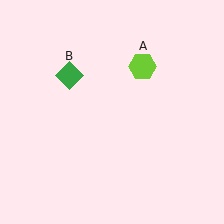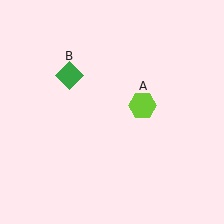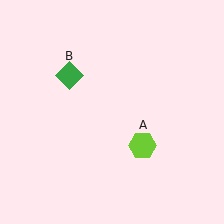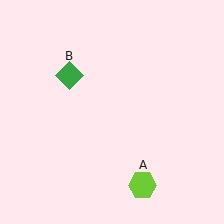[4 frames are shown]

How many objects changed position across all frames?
1 object changed position: lime hexagon (object A).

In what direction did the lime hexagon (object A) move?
The lime hexagon (object A) moved down.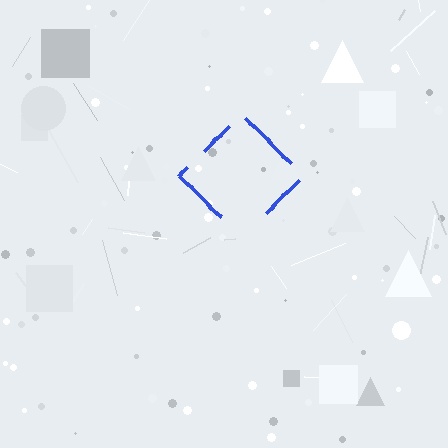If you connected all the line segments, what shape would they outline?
They would outline a diamond.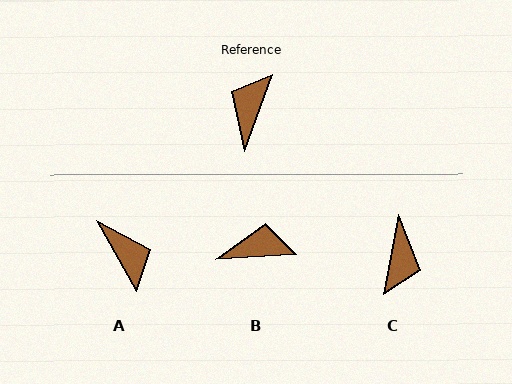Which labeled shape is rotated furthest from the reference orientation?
C, about 170 degrees away.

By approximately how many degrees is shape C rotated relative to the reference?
Approximately 170 degrees clockwise.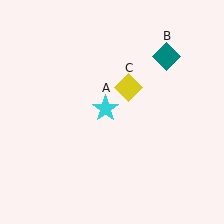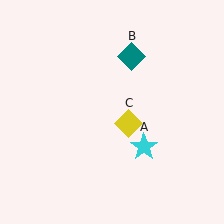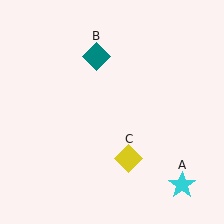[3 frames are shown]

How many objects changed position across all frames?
3 objects changed position: cyan star (object A), teal diamond (object B), yellow diamond (object C).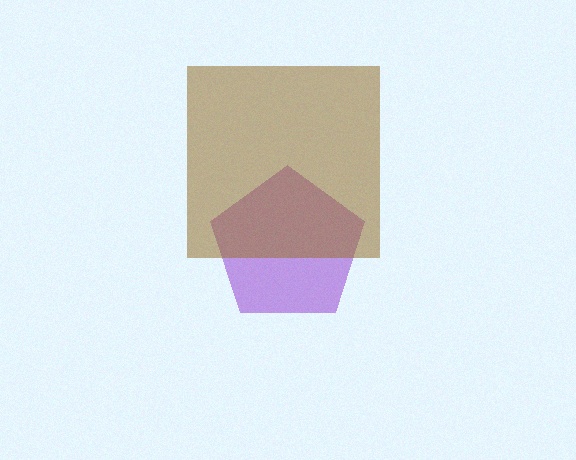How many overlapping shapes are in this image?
There are 2 overlapping shapes in the image.